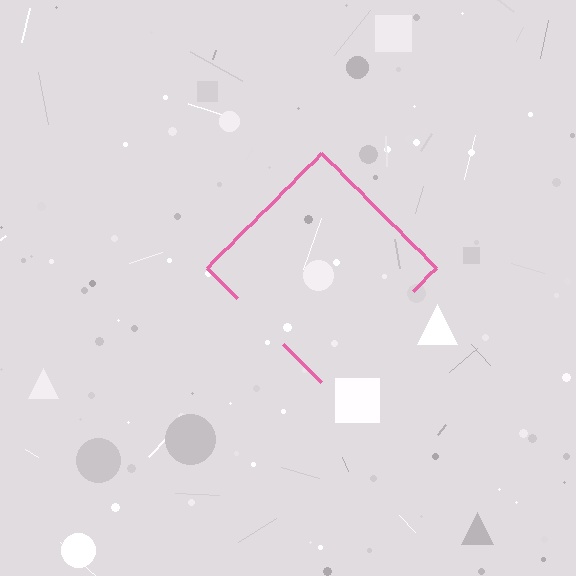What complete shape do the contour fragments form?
The contour fragments form a diamond.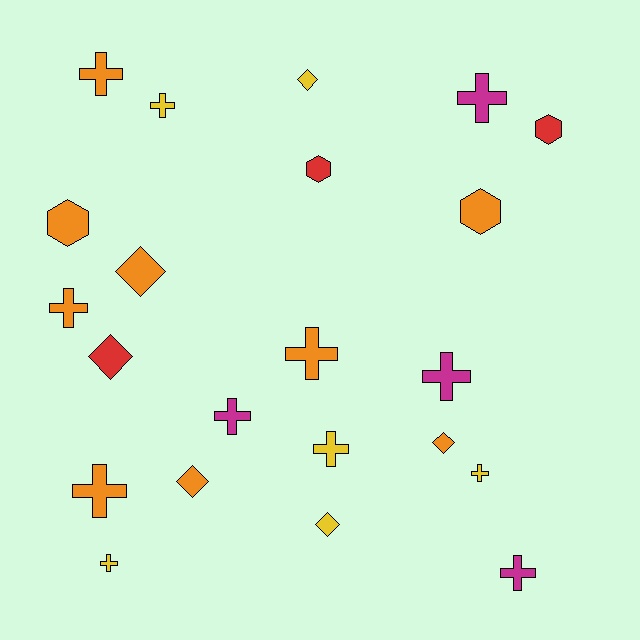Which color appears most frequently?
Orange, with 9 objects.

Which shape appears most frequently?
Cross, with 12 objects.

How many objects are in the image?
There are 22 objects.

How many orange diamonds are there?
There are 3 orange diamonds.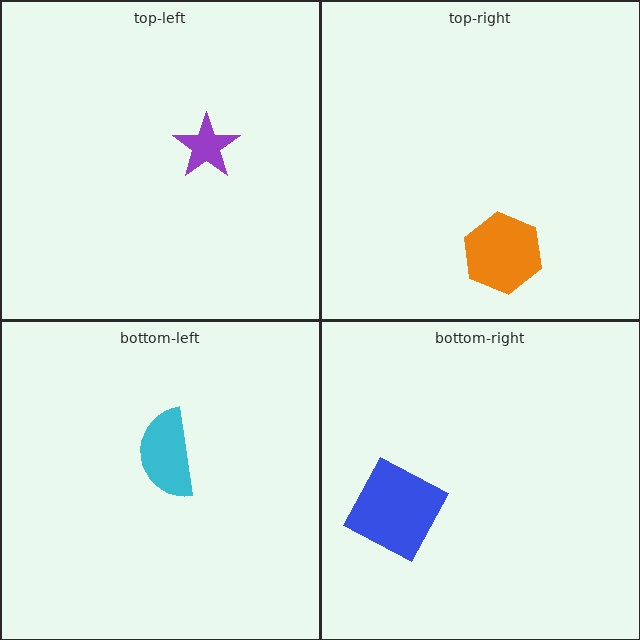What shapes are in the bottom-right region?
The blue square.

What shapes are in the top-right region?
The orange hexagon.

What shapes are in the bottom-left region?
The cyan semicircle.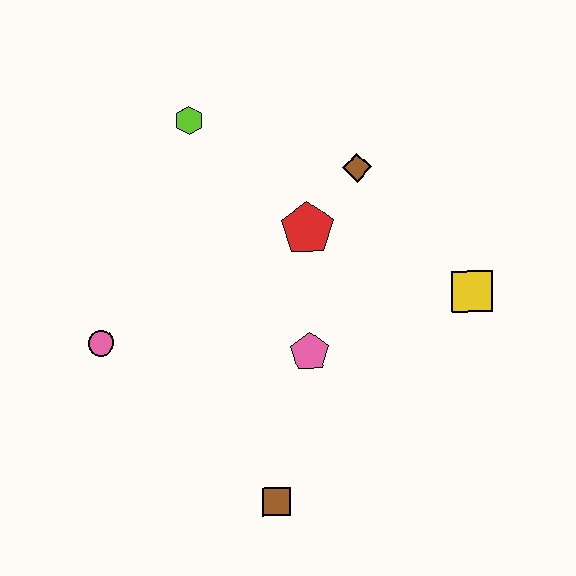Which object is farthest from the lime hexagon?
The brown square is farthest from the lime hexagon.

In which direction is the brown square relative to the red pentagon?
The brown square is below the red pentagon.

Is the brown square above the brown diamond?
No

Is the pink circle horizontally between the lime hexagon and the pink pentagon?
No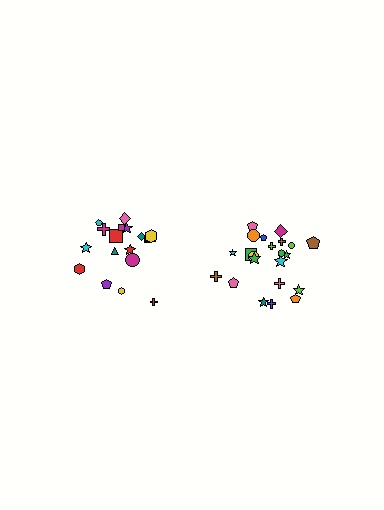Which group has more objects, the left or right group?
The right group.